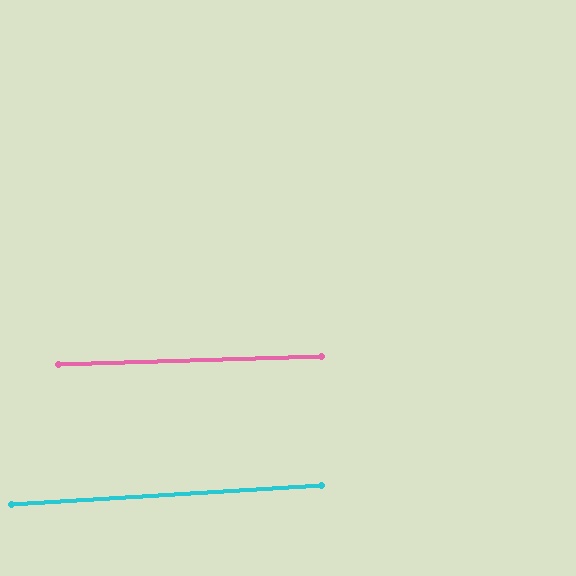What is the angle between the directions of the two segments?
Approximately 2 degrees.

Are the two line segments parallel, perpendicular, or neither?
Parallel — their directions differ by only 1.7°.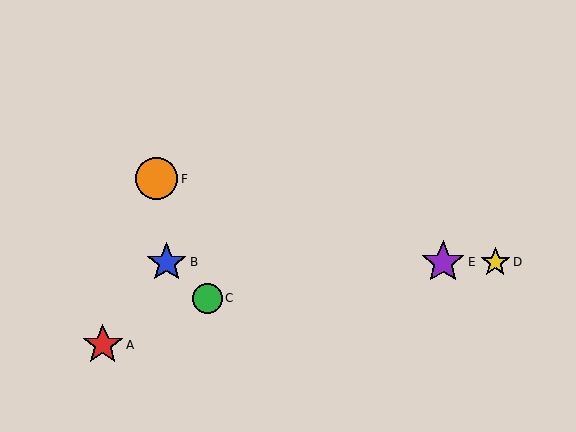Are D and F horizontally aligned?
No, D is at y≈262 and F is at y≈179.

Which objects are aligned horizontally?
Objects B, D, E are aligned horizontally.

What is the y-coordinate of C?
Object C is at y≈298.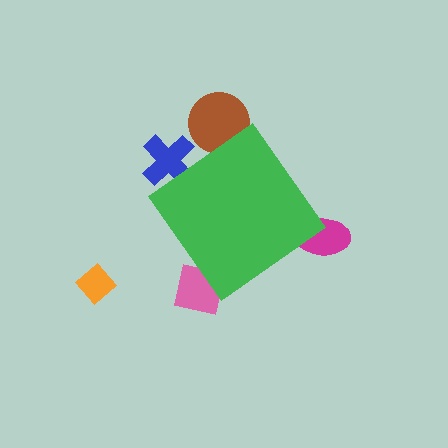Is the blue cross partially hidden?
Yes, the blue cross is partially hidden behind the green diamond.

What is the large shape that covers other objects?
A green diamond.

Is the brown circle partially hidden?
Yes, the brown circle is partially hidden behind the green diamond.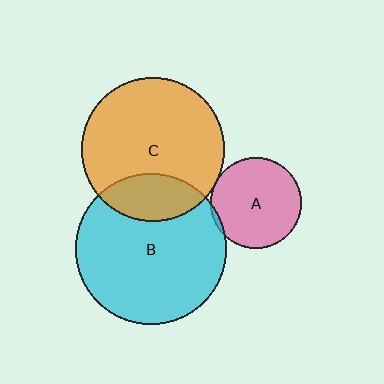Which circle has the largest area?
Circle B (cyan).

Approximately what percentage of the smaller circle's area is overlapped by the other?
Approximately 5%.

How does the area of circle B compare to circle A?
Approximately 2.8 times.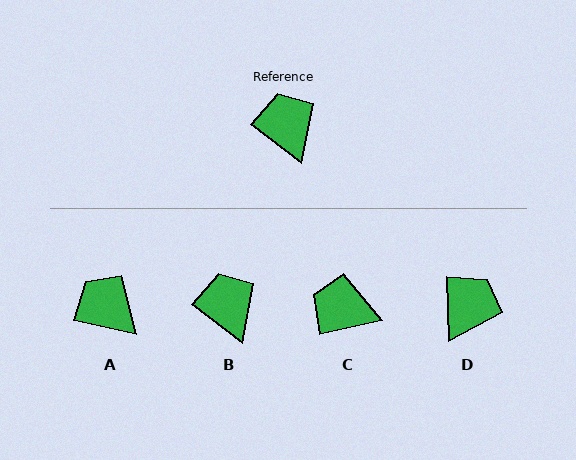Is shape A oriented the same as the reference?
No, it is off by about 24 degrees.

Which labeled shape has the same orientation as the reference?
B.